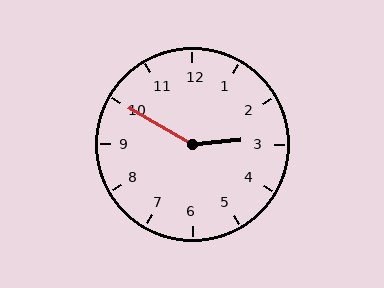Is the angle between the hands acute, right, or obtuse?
It is obtuse.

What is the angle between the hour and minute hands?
Approximately 145 degrees.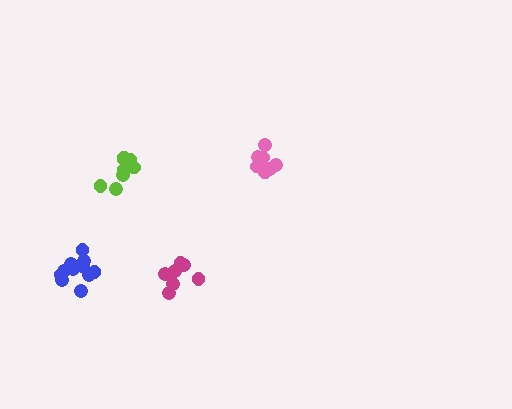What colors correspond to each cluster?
The clusters are colored: blue, lime, magenta, pink.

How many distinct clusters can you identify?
There are 4 distinct clusters.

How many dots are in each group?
Group 1: 11 dots, Group 2: 9 dots, Group 3: 7 dots, Group 4: 10 dots (37 total).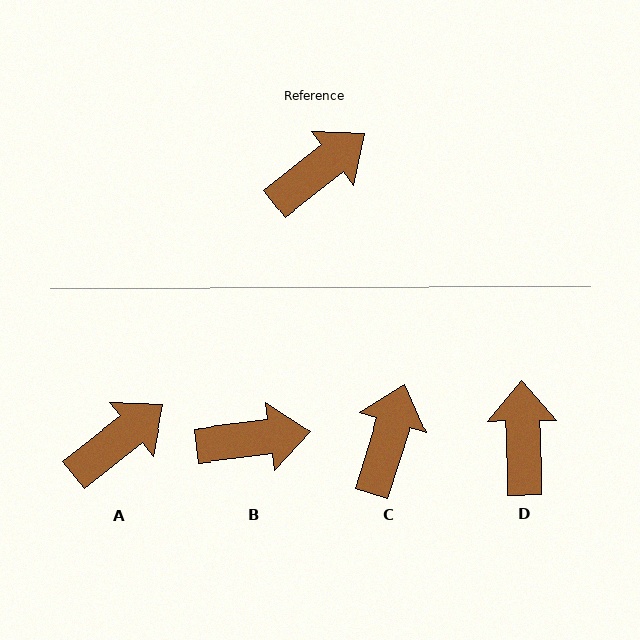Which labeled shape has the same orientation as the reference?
A.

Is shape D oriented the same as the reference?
No, it is off by about 53 degrees.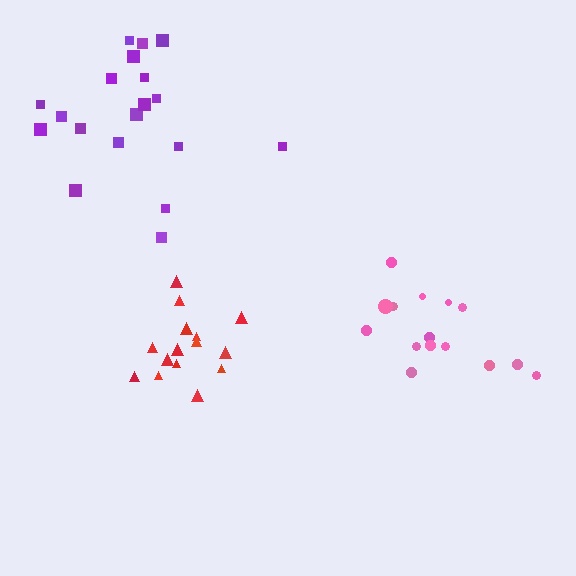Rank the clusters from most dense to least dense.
red, pink, purple.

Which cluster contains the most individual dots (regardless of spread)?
Purple (19).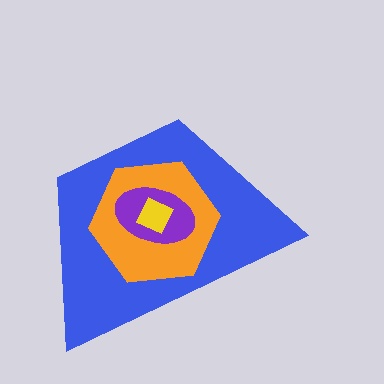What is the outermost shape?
The blue trapezoid.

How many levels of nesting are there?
4.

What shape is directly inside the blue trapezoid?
The orange hexagon.